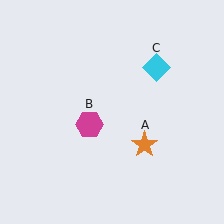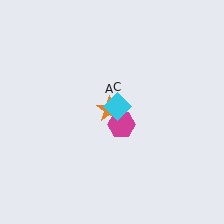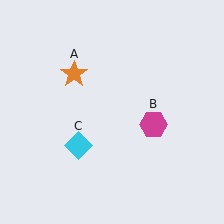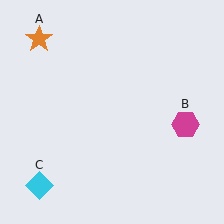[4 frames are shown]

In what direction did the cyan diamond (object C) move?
The cyan diamond (object C) moved down and to the left.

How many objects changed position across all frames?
3 objects changed position: orange star (object A), magenta hexagon (object B), cyan diamond (object C).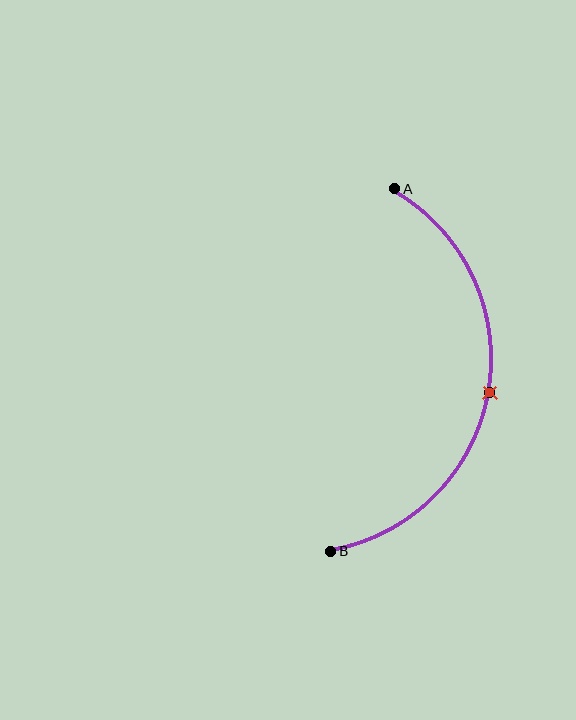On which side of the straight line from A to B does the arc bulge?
The arc bulges to the right of the straight line connecting A and B.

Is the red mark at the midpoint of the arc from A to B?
Yes. The red mark lies on the arc at equal arc-length from both A and B — it is the arc midpoint.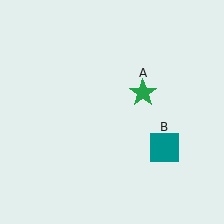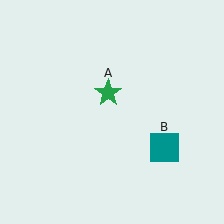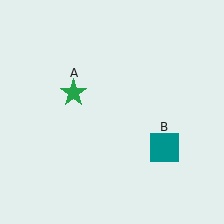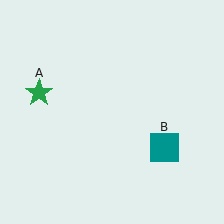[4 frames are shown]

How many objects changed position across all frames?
1 object changed position: green star (object A).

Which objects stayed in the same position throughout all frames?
Teal square (object B) remained stationary.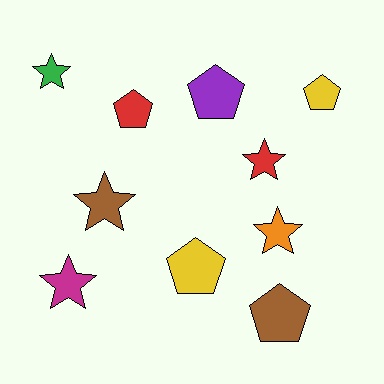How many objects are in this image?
There are 10 objects.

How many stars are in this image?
There are 5 stars.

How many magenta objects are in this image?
There is 1 magenta object.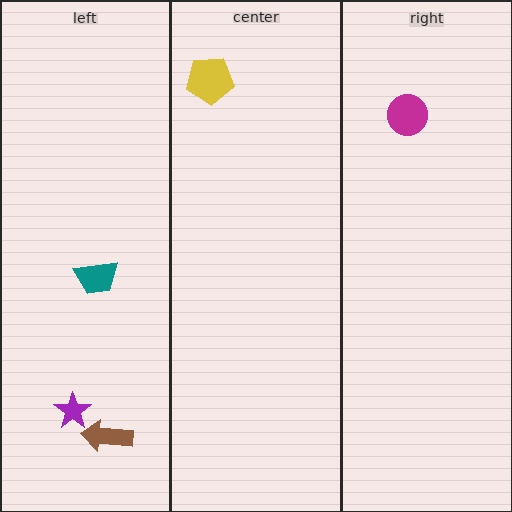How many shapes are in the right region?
1.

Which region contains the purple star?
The left region.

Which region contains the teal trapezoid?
The left region.